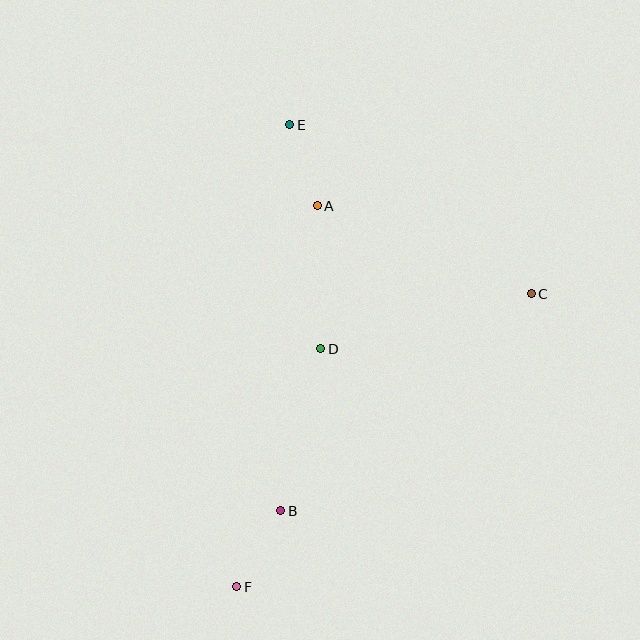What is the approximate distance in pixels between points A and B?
The distance between A and B is approximately 307 pixels.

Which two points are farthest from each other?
Points E and F are farthest from each other.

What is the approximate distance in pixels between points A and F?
The distance between A and F is approximately 389 pixels.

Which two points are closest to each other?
Points A and E are closest to each other.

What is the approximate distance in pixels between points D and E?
The distance between D and E is approximately 226 pixels.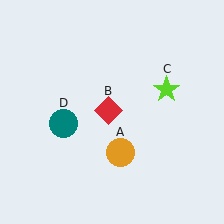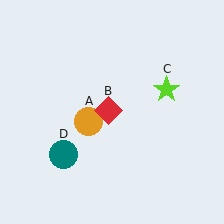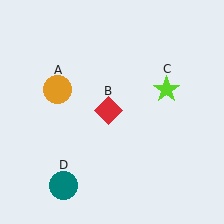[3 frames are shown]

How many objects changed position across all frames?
2 objects changed position: orange circle (object A), teal circle (object D).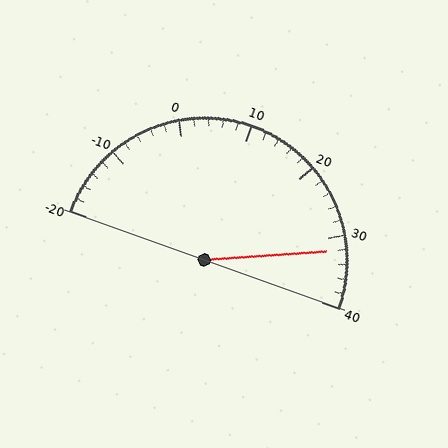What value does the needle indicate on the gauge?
The needle indicates approximately 32.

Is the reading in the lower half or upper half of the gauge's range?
The reading is in the upper half of the range (-20 to 40).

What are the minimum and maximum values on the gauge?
The gauge ranges from -20 to 40.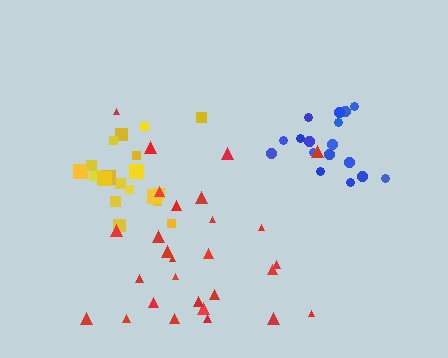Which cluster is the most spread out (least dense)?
Red.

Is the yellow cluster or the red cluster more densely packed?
Yellow.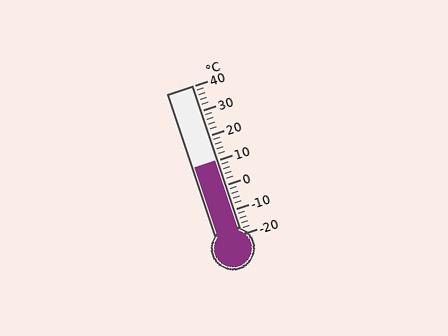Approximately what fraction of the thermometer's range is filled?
The thermometer is filled to approximately 50% of its range.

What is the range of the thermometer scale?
The thermometer scale ranges from -20°C to 40°C.